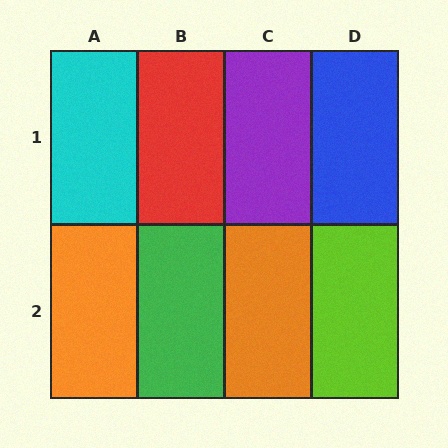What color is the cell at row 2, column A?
Orange.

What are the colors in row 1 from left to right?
Cyan, red, purple, blue.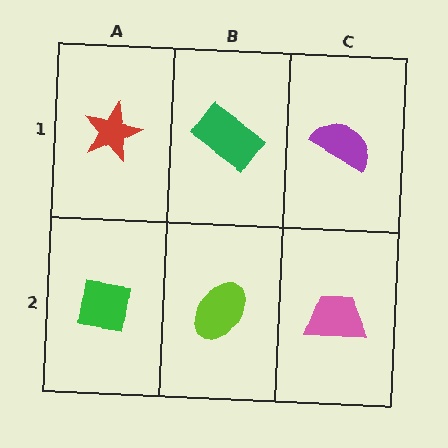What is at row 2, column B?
A lime ellipse.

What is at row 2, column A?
A green square.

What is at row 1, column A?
A red star.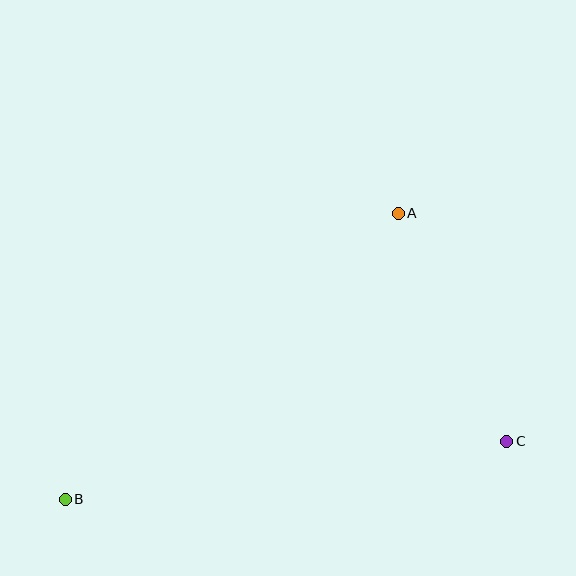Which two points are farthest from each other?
Points B and C are farthest from each other.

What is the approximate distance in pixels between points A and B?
The distance between A and B is approximately 439 pixels.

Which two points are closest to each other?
Points A and C are closest to each other.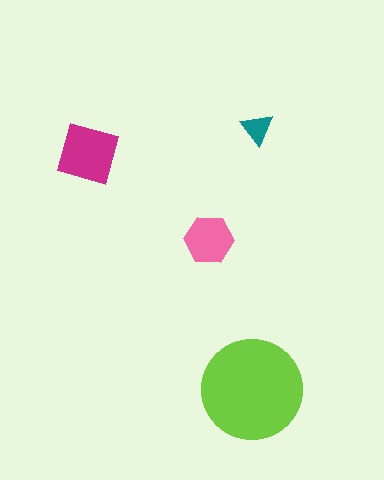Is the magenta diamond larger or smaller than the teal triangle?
Larger.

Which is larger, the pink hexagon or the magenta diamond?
The magenta diamond.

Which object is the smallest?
The teal triangle.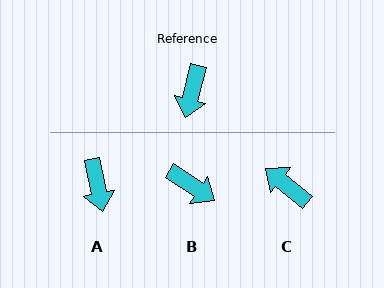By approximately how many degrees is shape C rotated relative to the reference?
Approximately 115 degrees clockwise.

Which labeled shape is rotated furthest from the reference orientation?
C, about 115 degrees away.